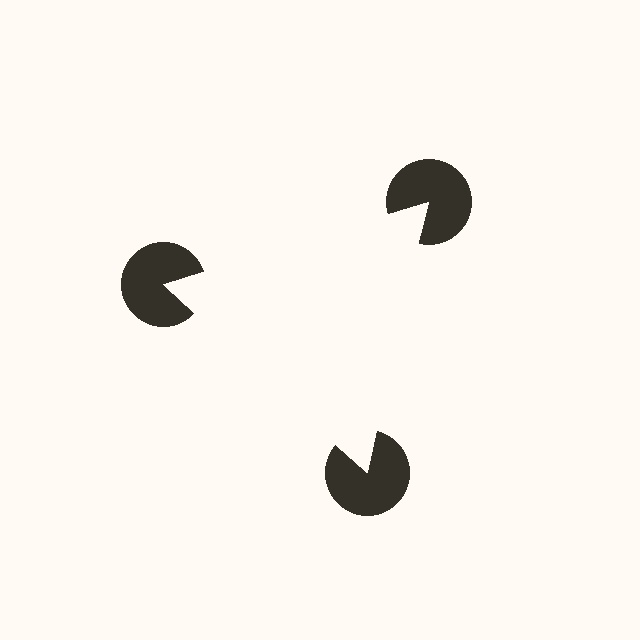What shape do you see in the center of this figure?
An illusory triangle — its edges are inferred from the aligned wedge cuts in the pac-man discs, not physically drawn.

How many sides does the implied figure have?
3 sides.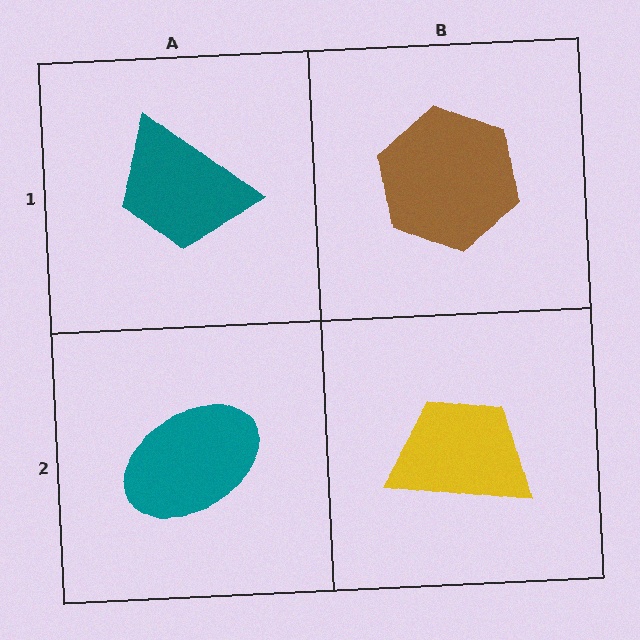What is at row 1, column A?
A teal trapezoid.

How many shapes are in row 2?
2 shapes.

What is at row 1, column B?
A brown hexagon.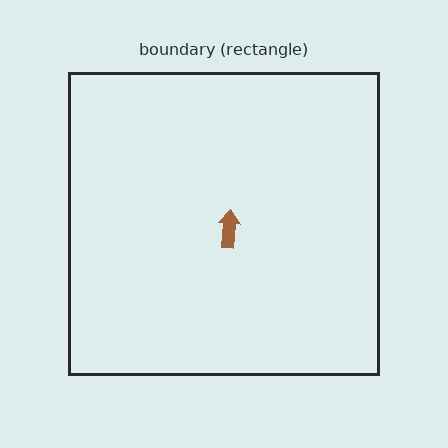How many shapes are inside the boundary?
1 inside, 0 outside.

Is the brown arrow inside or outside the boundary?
Inside.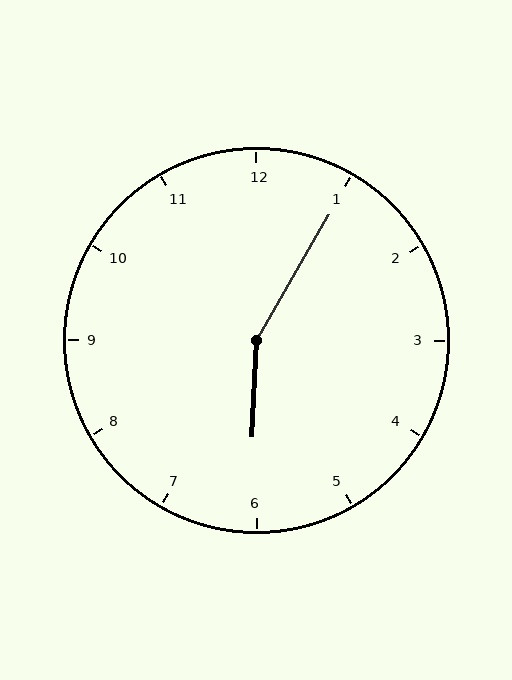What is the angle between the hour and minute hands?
Approximately 152 degrees.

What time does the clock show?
6:05.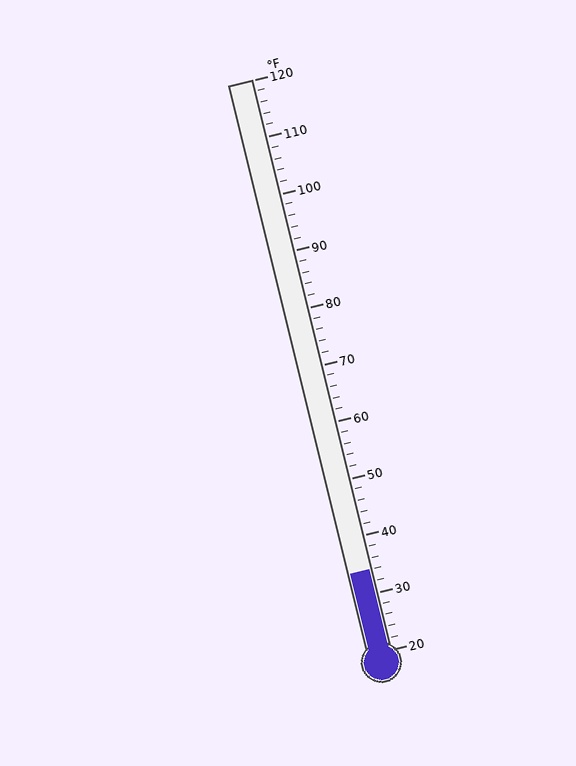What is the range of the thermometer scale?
The thermometer scale ranges from 20°F to 120°F.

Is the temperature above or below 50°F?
The temperature is below 50°F.